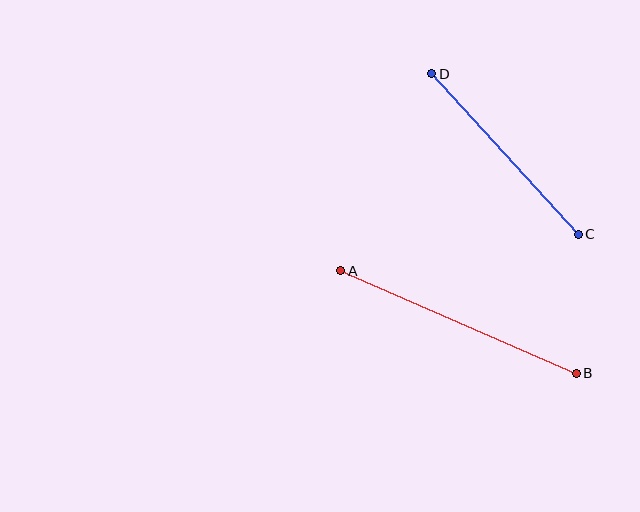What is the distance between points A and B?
The distance is approximately 257 pixels.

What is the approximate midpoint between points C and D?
The midpoint is at approximately (505, 154) pixels.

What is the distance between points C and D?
The distance is approximately 217 pixels.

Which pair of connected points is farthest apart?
Points A and B are farthest apart.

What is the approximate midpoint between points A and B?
The midpoint is at approximately (459, 322) pixels.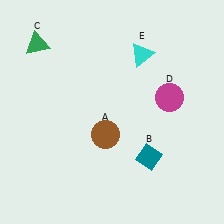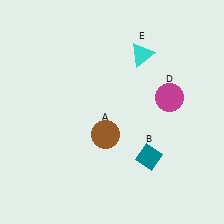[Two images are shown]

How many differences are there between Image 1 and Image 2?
There is 1 difference between the two images.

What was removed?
The green triangle (C) was removed in Image 2.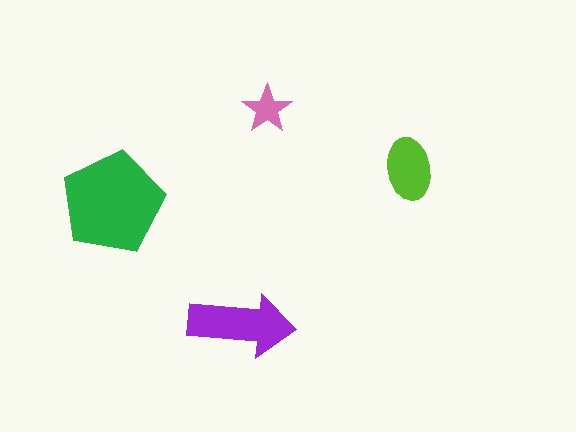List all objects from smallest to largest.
The pink star, the lime ellipse, the purple arrow, the green pentagon.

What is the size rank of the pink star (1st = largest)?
4th.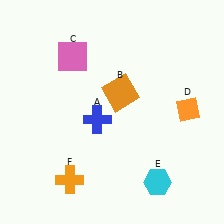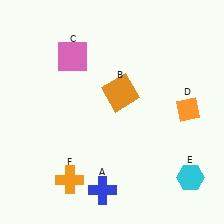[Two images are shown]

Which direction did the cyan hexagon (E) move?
The cyan hexagon (E) moved right.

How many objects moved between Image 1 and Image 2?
2 objects moved between the two images.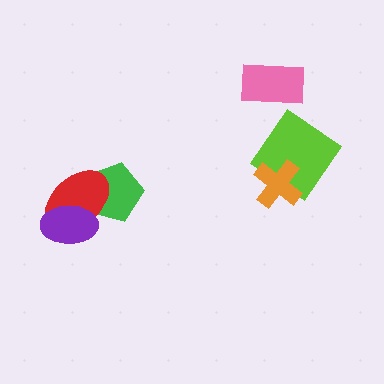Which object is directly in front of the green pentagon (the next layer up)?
The red ellipse is directly in front of the green pentagon.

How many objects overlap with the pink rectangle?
0 objects overlap with the pink rectangle.